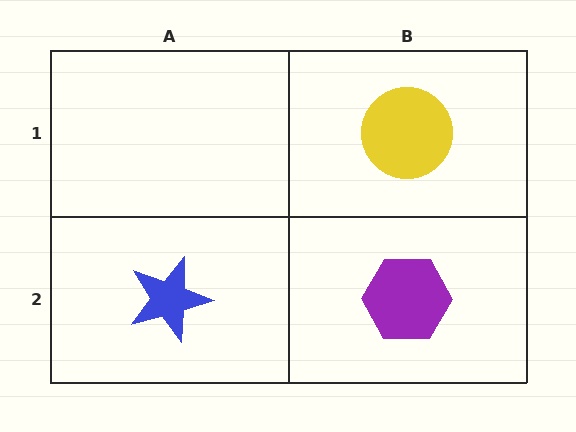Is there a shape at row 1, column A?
No, that cell is empty.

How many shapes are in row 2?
2 shapes.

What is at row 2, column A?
A blue star.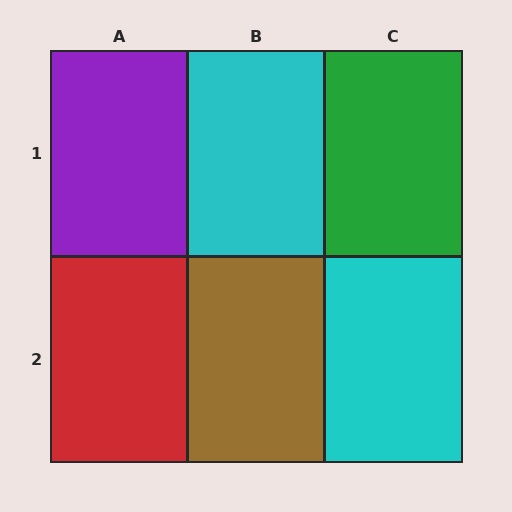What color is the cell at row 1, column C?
Green.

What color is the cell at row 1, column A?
Purple.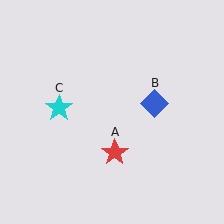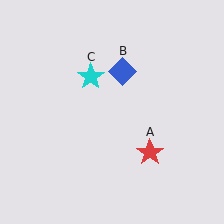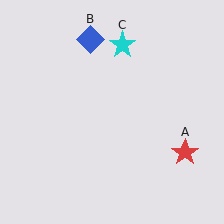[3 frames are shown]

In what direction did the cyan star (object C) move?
The cyan star (object C) moved up and to the right.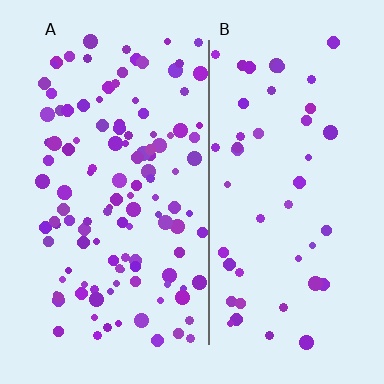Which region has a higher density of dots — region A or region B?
A (the left).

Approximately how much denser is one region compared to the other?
Approximately 2.6× — region A over region B.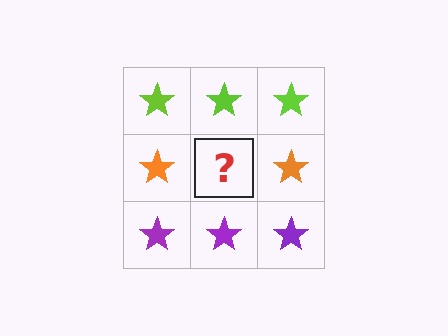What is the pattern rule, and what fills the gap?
The rule is that each row has a consistent color. The gap should be filled with an orange star.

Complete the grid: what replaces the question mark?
The question mark should be replaced with an orange star.